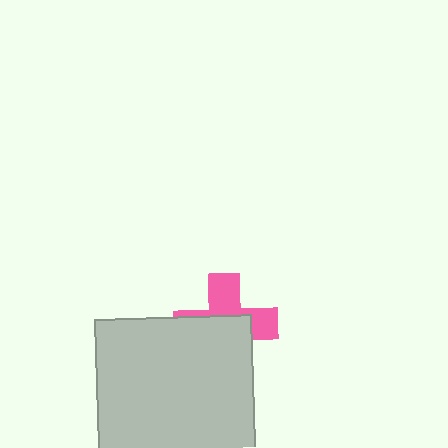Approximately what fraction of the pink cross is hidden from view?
Roughly 57% of the pink cross is hidden behind the light gray square.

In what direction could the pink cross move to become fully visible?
The pink cross could move up. That would shift it out from behind the light gray square entirely.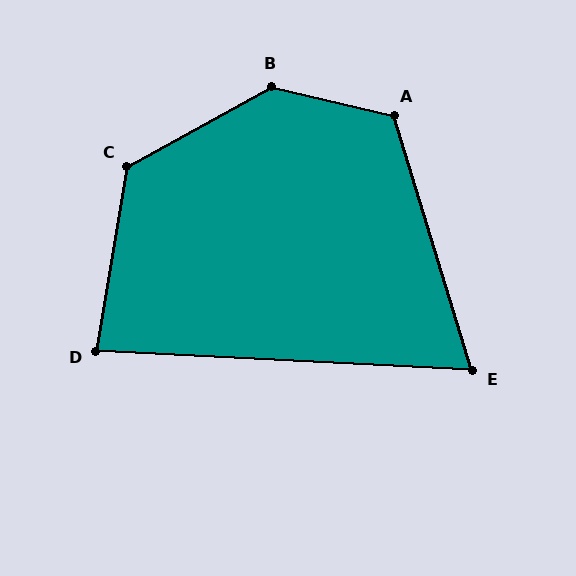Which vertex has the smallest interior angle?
E, at approximately 70 degrees.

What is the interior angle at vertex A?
Approximately 121 degrees (obtuse).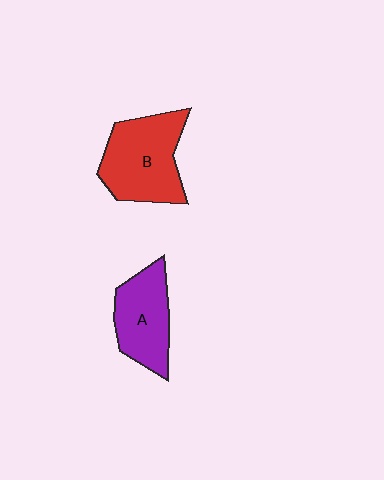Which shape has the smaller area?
Shape A (purple).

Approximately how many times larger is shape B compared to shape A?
Approximately 1.3 times.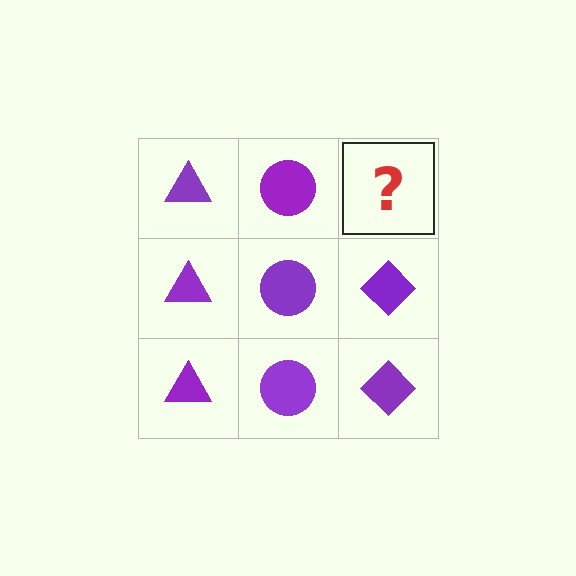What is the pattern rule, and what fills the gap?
The rule is that each column has a consistent shape. The gap should be filled with a purple diamond.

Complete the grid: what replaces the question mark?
The question mark should be replaced with a purple diamond.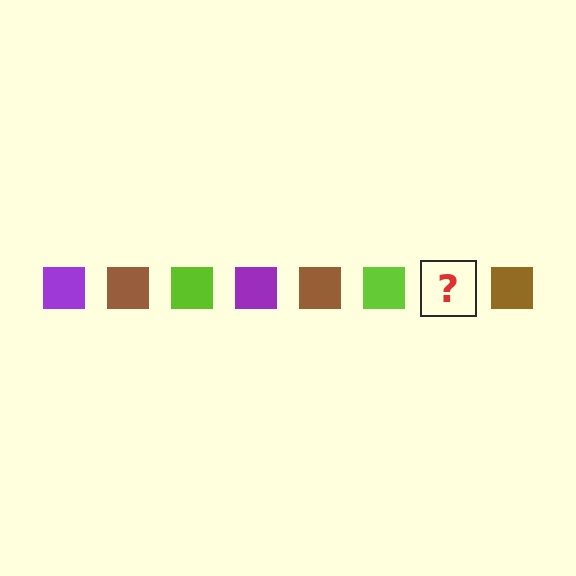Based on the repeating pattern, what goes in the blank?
The blank should be a purple square.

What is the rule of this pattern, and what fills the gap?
The rule is that the pattern cycles through purple, brown, lime squares. The gap should be filled with a purple square.